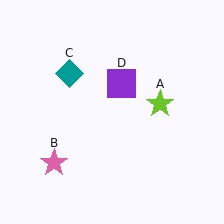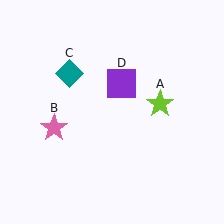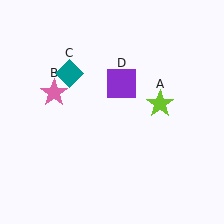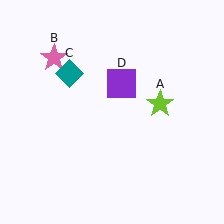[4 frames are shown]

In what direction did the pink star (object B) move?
The pink star (object B) moved up.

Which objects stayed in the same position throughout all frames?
Lime star (object A) and teal diamond (object C) and purple square (object D) remained stationary.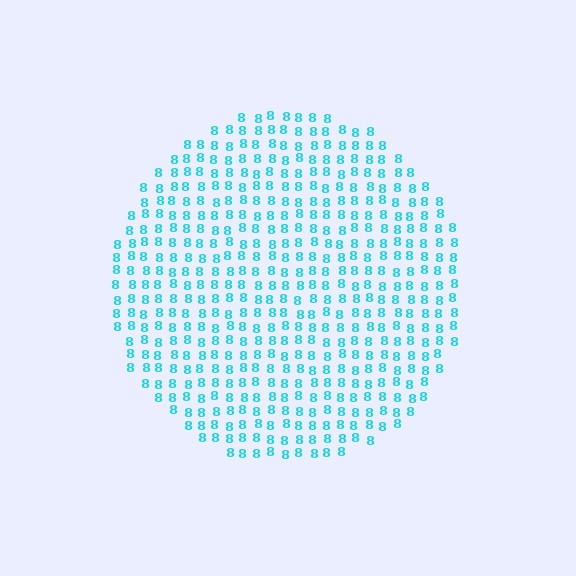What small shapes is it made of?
It is made of small digit 8's.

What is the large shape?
The large shape is a circle.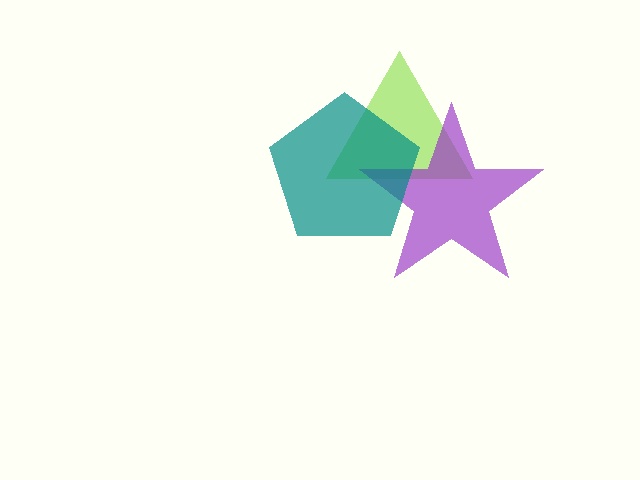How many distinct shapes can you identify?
There are 3 distinct shapes: a lime triangle, a purple star, a teal pentagon.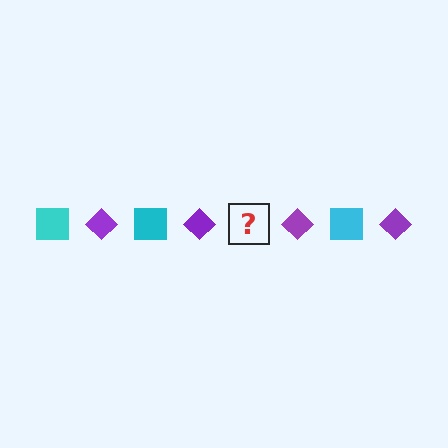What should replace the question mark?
The question mark should be replaced with a cyan square.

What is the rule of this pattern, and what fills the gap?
The rule is that the pattern alternates between cyan square and purple diamond. The gap should be filled with a cyan square.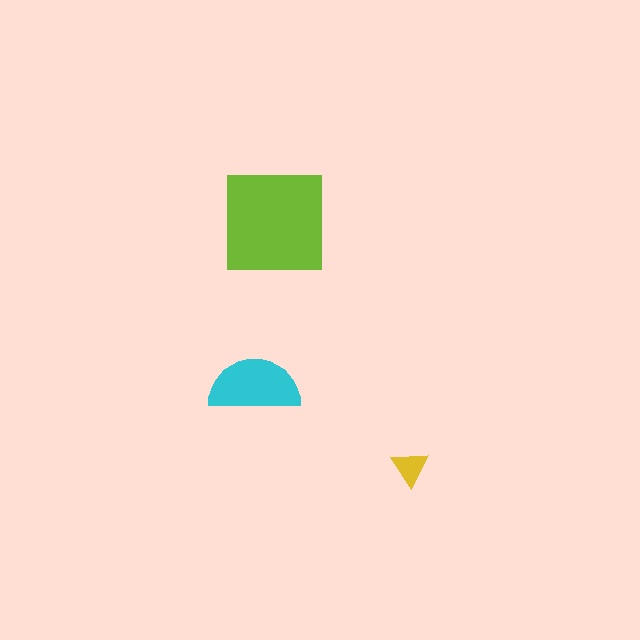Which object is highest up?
The lime square is topmost.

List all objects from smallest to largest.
The yellow triangle, the cyan semicircle, the lime square.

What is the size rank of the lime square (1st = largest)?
1st.